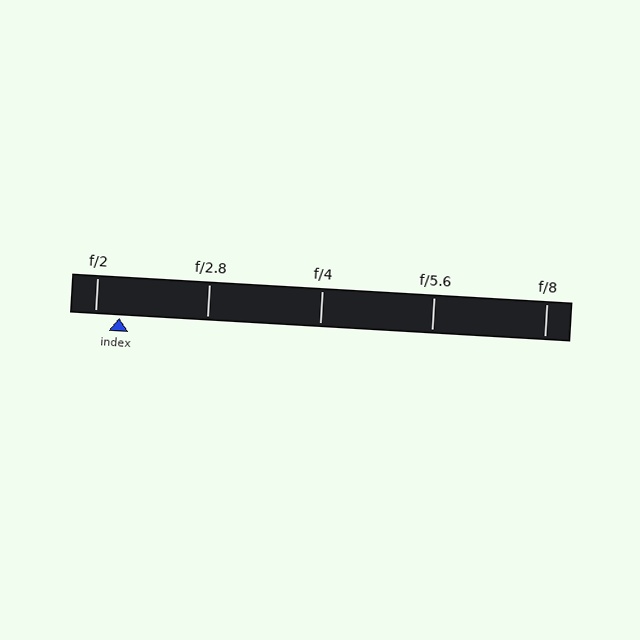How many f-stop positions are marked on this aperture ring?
There are 5 f-stop positions marked.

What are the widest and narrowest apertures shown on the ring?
The widest aperture shown is f/2 and the narrowest is f/8.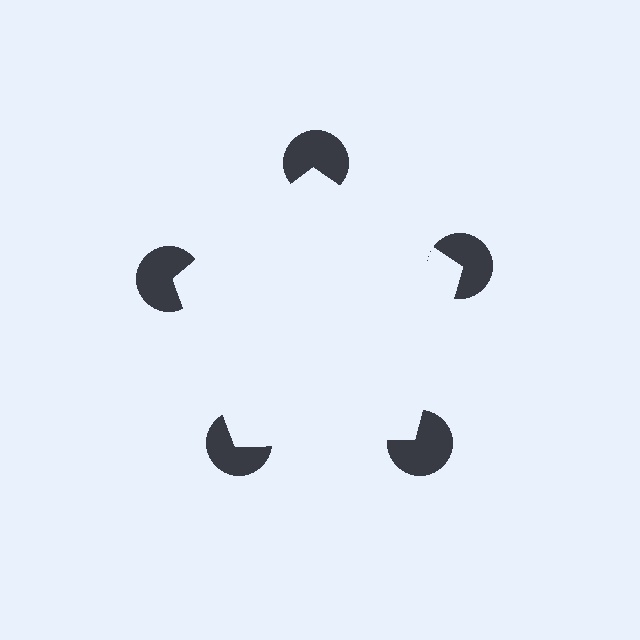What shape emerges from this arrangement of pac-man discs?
An illusory pentagon — its edges are inferred from the aligned wedge cuts in the pac-man discs, not physically drawn.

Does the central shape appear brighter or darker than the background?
It typically appears slightly brighter than the background, even though no actual brightness change is drawn.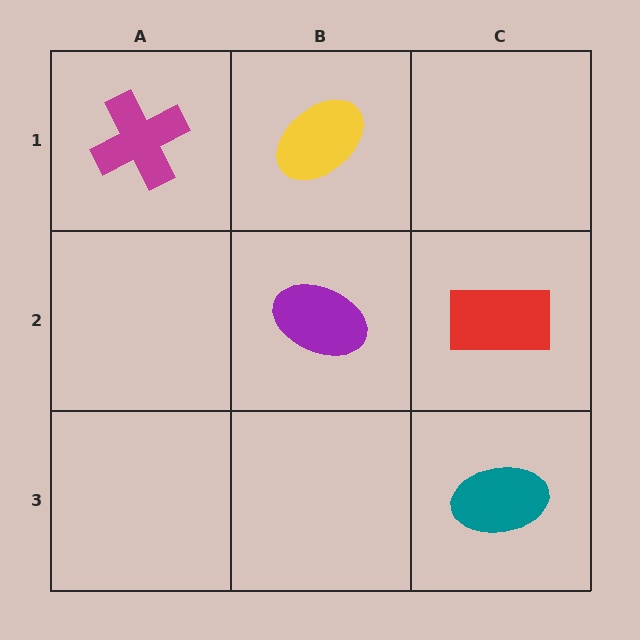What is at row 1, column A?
A magenta cross.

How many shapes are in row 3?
1 shape.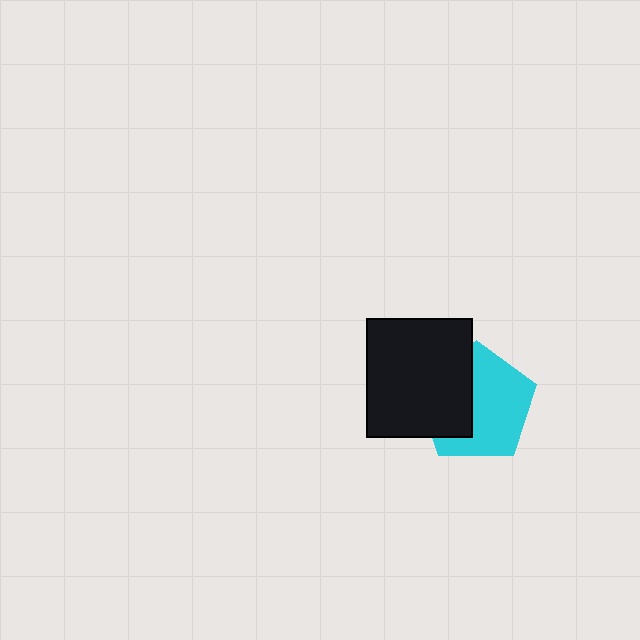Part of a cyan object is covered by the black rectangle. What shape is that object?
It is a pentagon.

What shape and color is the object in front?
The object in front is a black rectangle.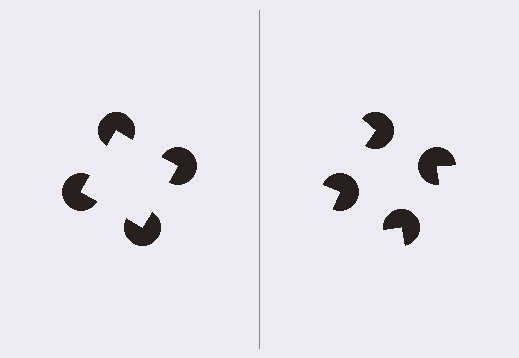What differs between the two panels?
The pac-man discs are positioned identically on both sides; only the wedge orientations differ. On the left they align to a square; on the right they are misaligned.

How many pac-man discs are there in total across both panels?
8 — 4 on each side.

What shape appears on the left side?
An illusory square.